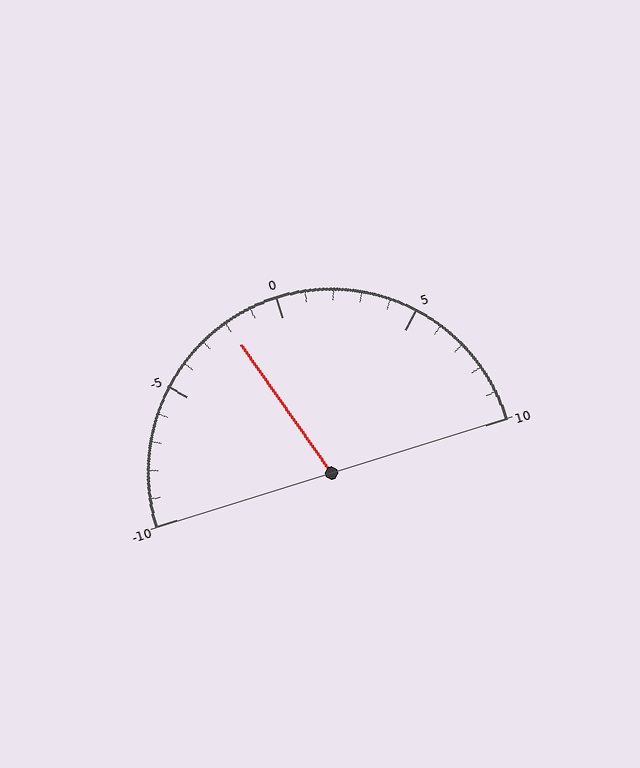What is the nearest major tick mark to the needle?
The nearest major tick mark is 0.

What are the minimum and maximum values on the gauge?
The gauge ranges from -10 to 10.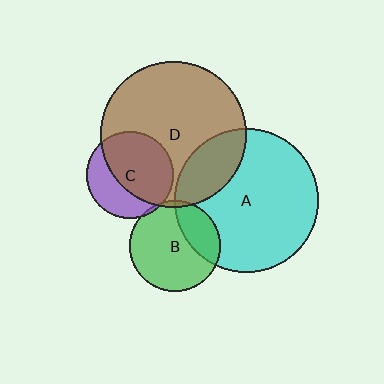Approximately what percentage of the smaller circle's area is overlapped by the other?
Approximately 5%.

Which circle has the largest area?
Circle D (brown).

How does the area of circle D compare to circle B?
Approximately 2.6 times.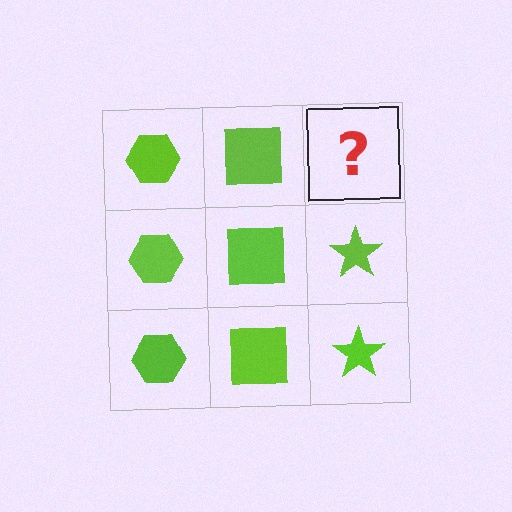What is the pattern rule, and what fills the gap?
The rule is that each column has a consistent shape. The gap should be filled with a lime star.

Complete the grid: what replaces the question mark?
The question mark should be replaced with a lime star.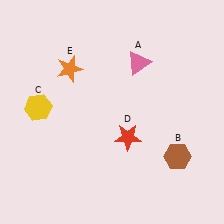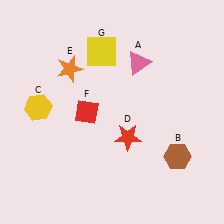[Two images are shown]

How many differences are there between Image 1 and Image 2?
There are 2 differences between the two images.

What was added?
A red diamond (F), a yellow square (G) were added in Image 2.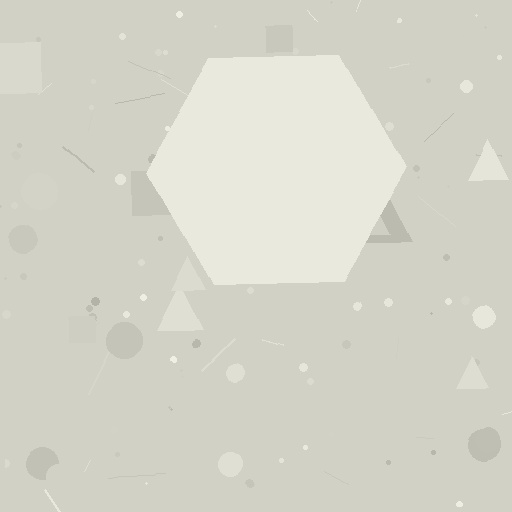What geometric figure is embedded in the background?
A hexagon is embedded in the background.